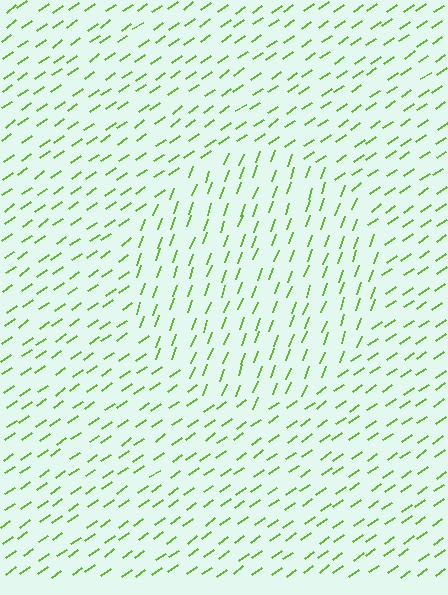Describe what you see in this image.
The image is filled with small lime line segments. A circle region in the image has lines oriented differently from the surrounding lines, creating a visible texture boundary.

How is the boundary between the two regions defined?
The boundary is defined purely by a change in line orientation (approximately 34 degrees difference). All lines are the same color and thickness.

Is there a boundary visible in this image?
Yes, there is a texture boundary formed by a change in line orientation.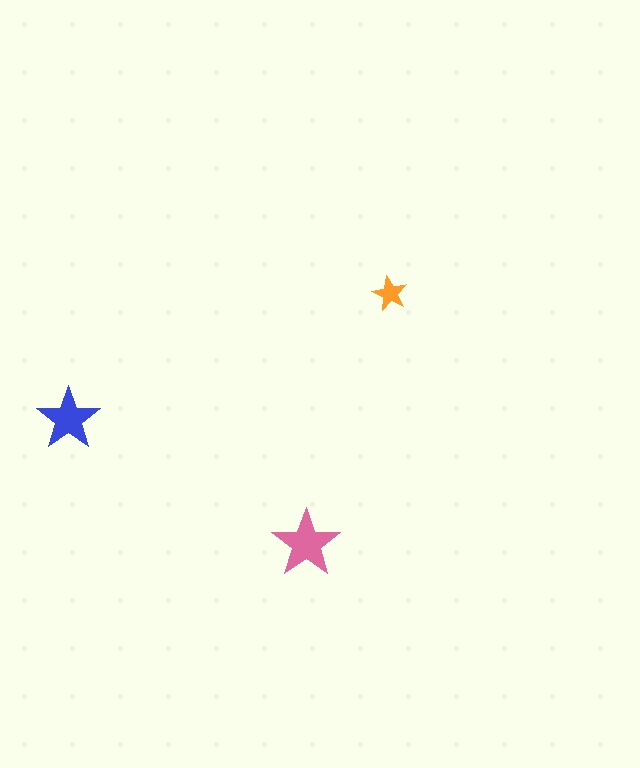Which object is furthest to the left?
The blue star is leftmost.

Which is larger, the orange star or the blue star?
The blue one.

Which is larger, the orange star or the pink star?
The pink one.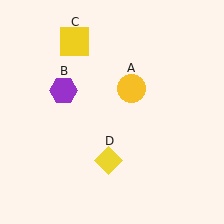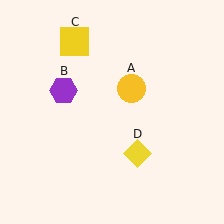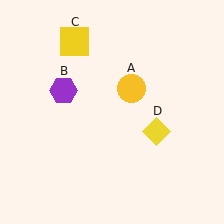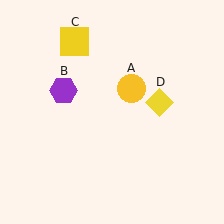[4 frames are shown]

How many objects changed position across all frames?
1 object changed position: yellow diamond (object D).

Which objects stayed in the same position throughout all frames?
Yellow circle (object A) and purple hexagon (object B) and yellow square (object C) remained stationary.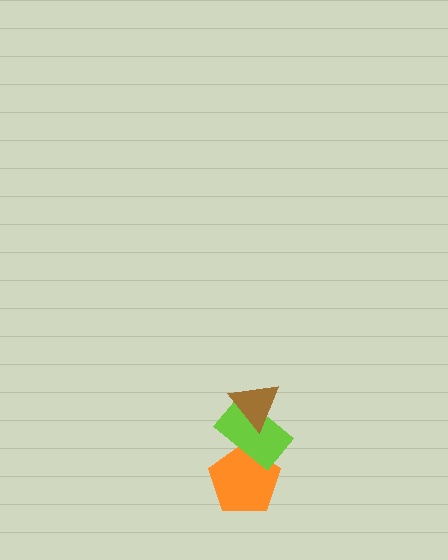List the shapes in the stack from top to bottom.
From top to bottom: the brown triangle, the lime rectangle, the orange pentagon.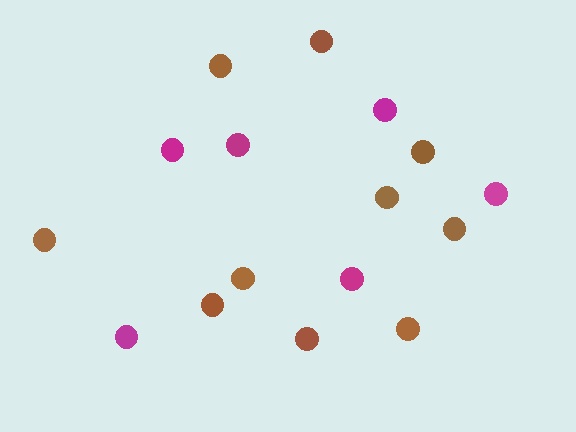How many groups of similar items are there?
There are 2 groups: one group of brown circles (10) and one group of magenta circles (6).